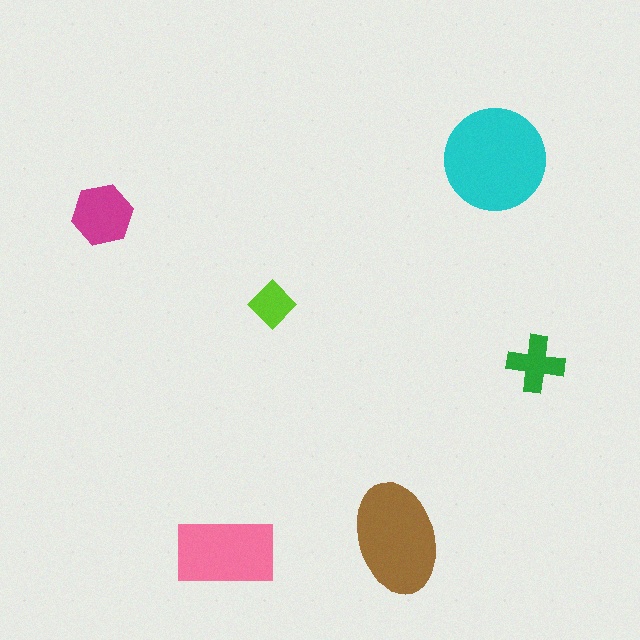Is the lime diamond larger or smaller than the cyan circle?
Smaller.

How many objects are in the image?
There are 6 objects in the image.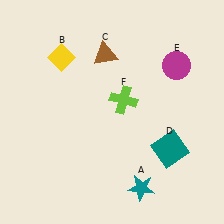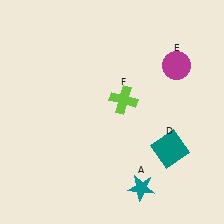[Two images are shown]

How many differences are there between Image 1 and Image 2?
There are 2 differences between the two images.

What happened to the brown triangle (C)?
The brown triangle (C) was removed in Image 2. It was in the top-left area of Image 1.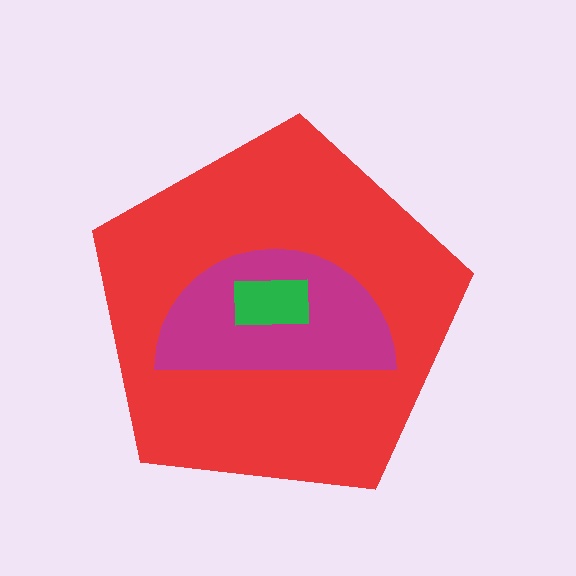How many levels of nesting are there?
3.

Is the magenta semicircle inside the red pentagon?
Yes.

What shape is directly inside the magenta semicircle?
The green rectangle.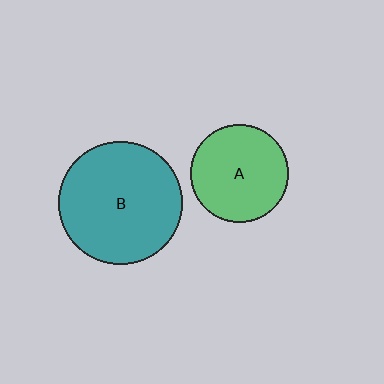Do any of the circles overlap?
No, none of the circles overlap.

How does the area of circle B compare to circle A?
Approximately 1.6 times.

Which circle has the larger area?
Circle B (teal).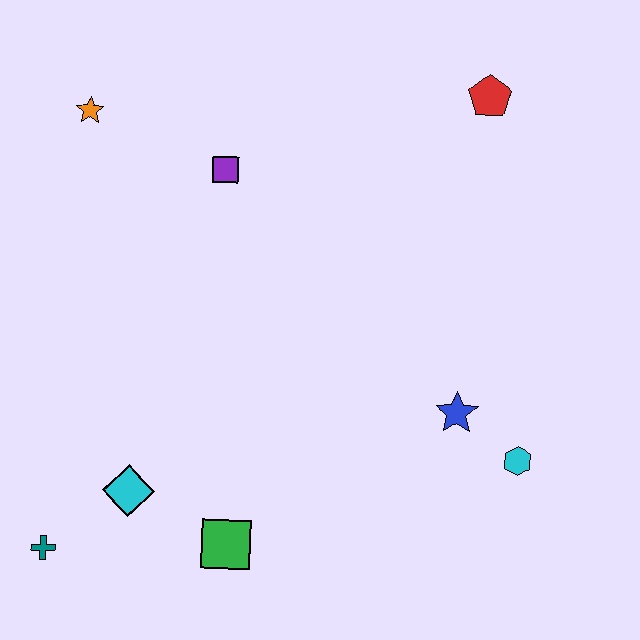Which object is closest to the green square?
The cyan diamond is closest to the green square.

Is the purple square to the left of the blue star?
Yes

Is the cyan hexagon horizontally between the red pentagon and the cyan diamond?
No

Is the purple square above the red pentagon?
No